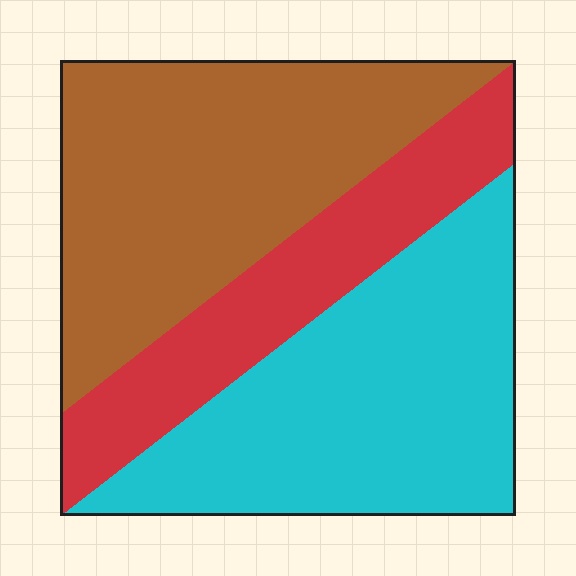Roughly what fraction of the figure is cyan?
Cyan covers 39% of the figure.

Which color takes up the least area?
Red, at roughly 20%.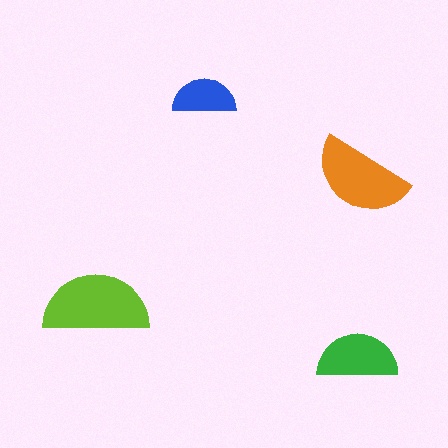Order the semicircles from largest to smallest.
the lime one, the orange one, the green one, the blue one.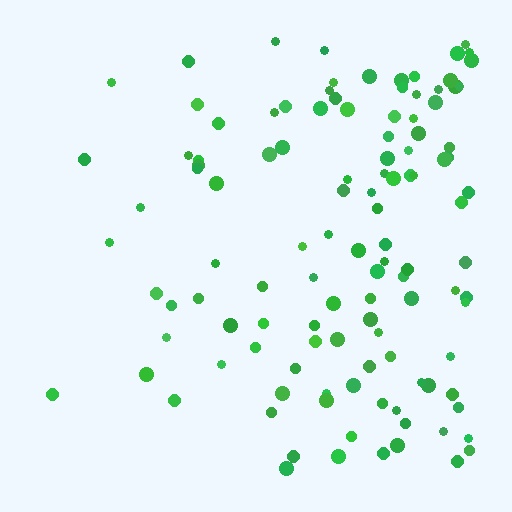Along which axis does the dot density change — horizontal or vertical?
Horizontal.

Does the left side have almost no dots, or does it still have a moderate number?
Still a moderate number, just noticeably fewer than the right.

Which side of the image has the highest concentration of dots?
The right.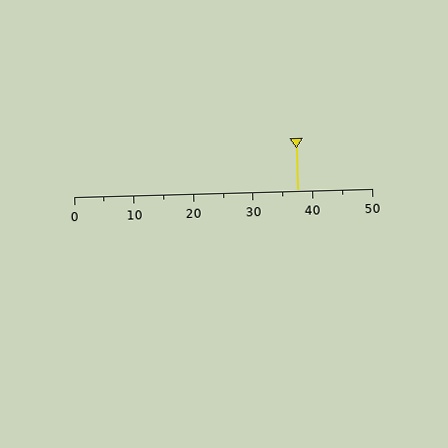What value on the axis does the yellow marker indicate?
The marker indicates approximately 37.5.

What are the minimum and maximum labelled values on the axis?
The axis runs from 0 to 50.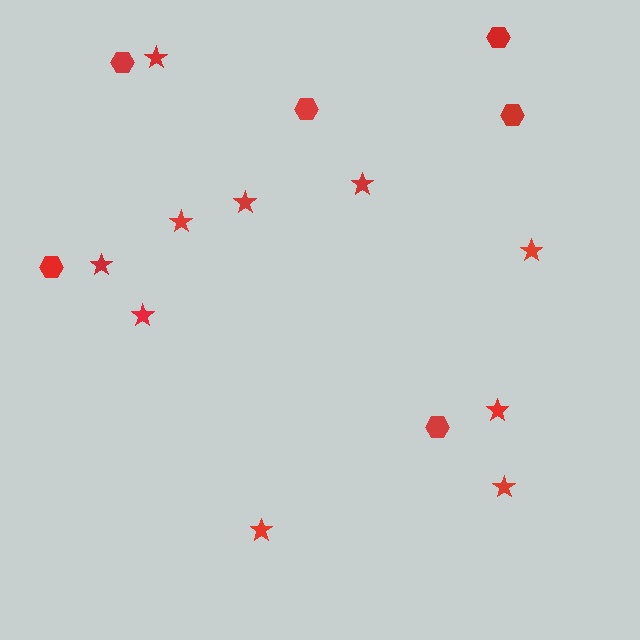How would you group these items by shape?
There are 2 groups: one group of hexagons (6) and one group of stars (10).